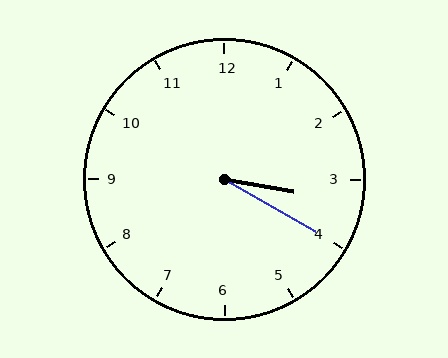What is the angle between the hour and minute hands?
Approximately 20 degrees.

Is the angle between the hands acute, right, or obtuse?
It is acute.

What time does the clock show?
3:20.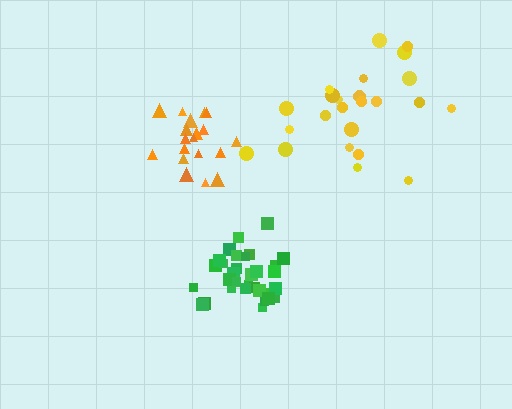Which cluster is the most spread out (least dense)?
Yellow.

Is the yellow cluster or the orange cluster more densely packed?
Orange.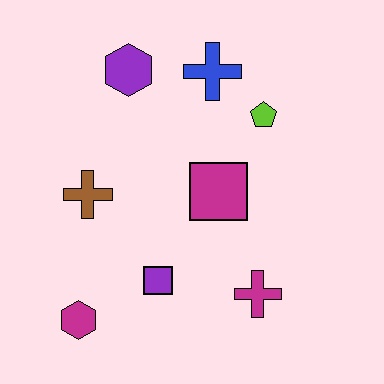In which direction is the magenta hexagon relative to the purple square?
The magenta hexagon is to the left of the purple square.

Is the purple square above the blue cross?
No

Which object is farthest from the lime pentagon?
The magenta hexagon is farthest from the lime pentagon.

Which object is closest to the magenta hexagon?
The purple square is closest to the magenta hexagon.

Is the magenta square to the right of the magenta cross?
No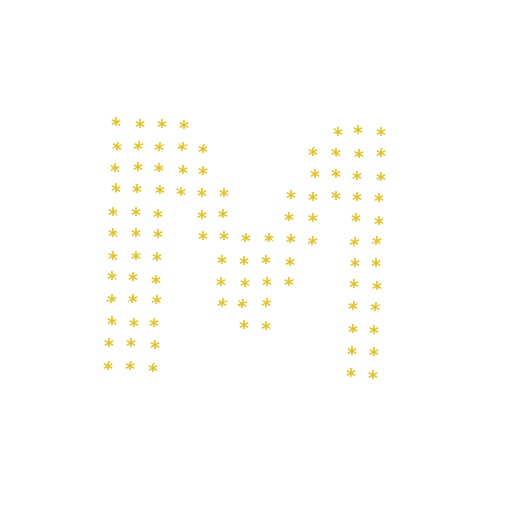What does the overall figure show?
The overall figure shows the letter M.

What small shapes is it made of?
It is made of small asterisks.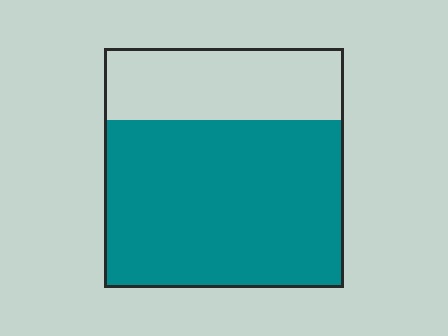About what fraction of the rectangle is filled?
About two thirds (2/3).